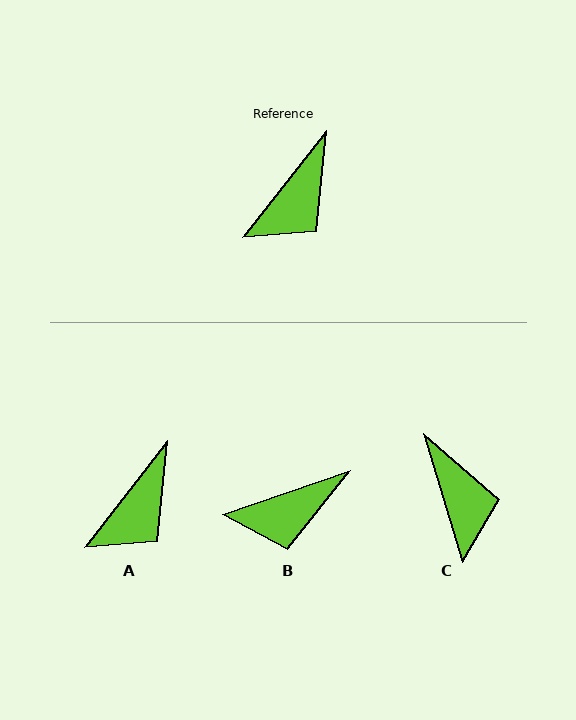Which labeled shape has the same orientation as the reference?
A.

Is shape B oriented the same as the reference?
No, it is off by about 33 degrees.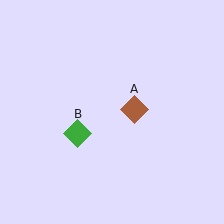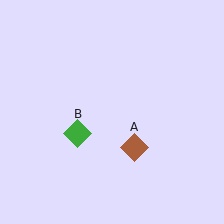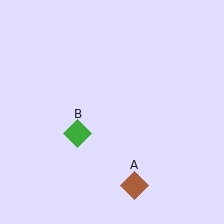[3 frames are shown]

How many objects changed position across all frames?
1 object changed position: brown diamond (object A).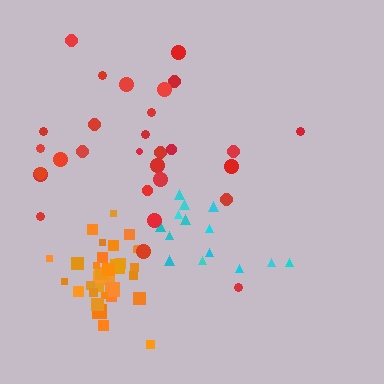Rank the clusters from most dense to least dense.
orange, cyan, red.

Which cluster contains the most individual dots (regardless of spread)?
Orange (34).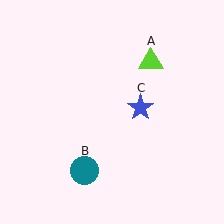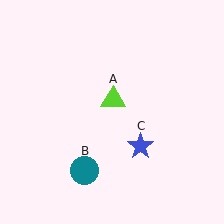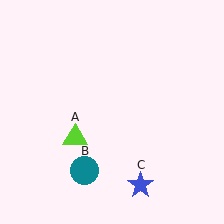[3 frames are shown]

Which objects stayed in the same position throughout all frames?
Teal circle (object B) remained stationary.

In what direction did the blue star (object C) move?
The blue star (object C) moved down.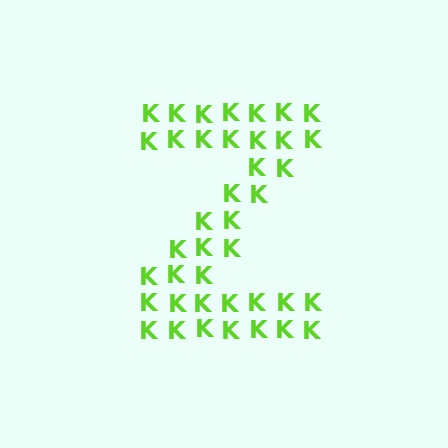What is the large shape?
The large shape is the letter Z.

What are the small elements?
The small elements are letter K's.